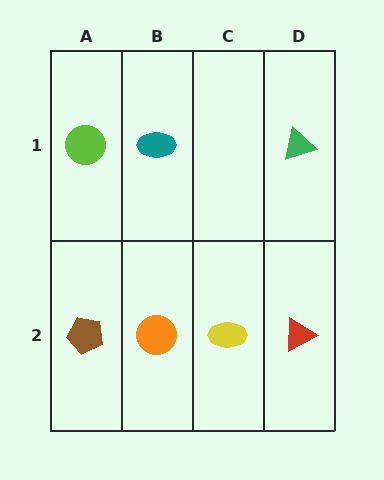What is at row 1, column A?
A lime circle.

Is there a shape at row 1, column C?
No, that cell is empty.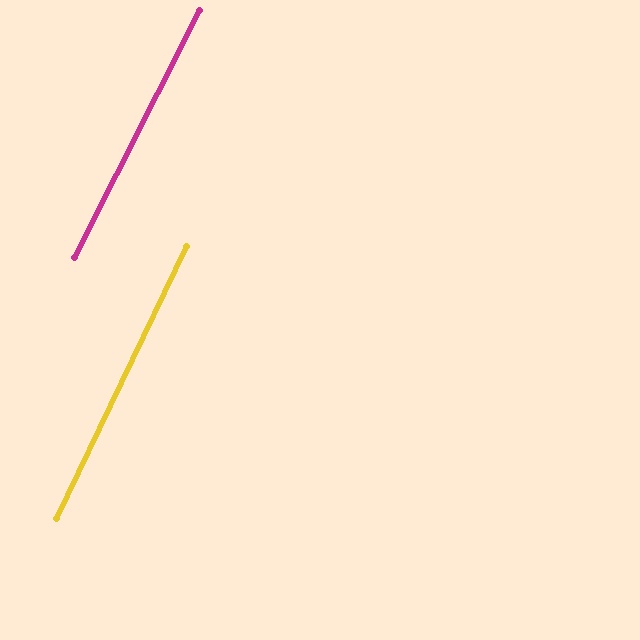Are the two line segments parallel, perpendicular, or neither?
Parallel — their directions differ by only 1.4°.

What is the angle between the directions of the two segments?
Approximately 1 degree.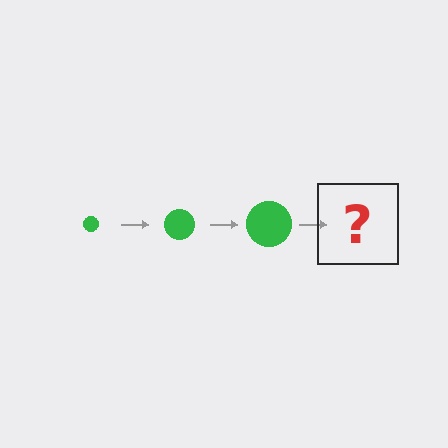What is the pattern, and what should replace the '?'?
The pattern is that the circle gets progressively larger each step. The '?' should be a green circle, larger than the previous one.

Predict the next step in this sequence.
The next step is a green circle, larger than the previous one.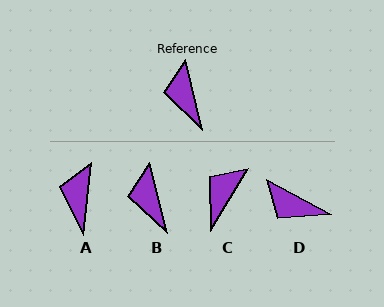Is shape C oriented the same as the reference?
No, it is off by about 46 degrees.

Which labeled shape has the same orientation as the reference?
B.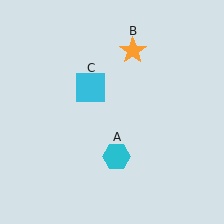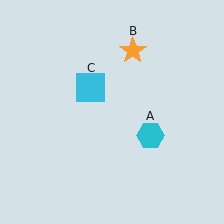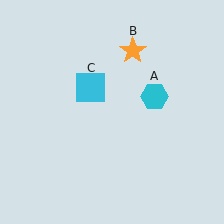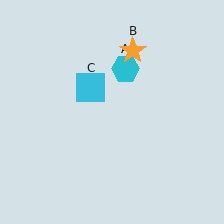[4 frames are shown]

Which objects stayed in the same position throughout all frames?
Orange star (object B) and cyan square (object C) remained stationary.